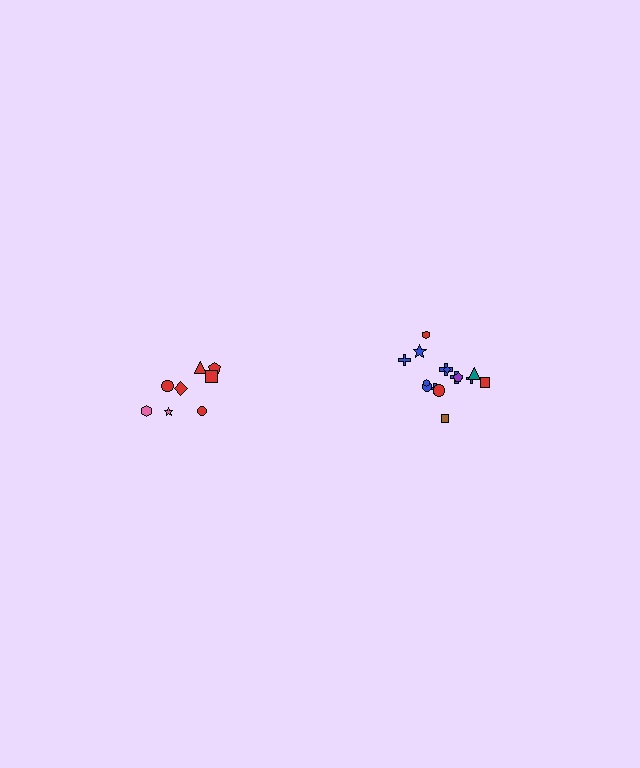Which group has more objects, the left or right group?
The right group.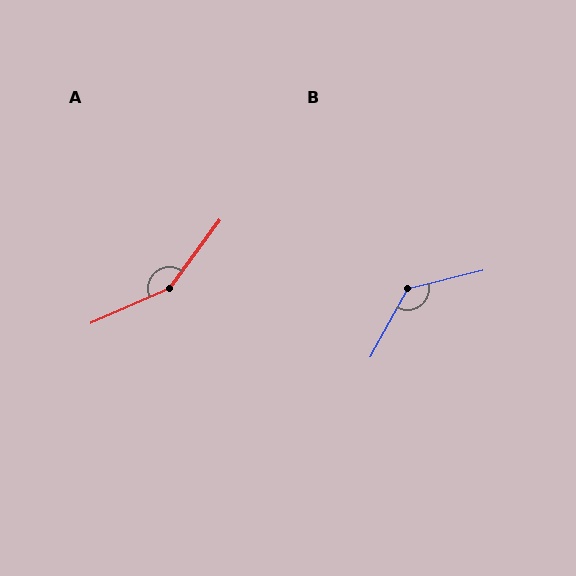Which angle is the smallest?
B, at approximately 132 degrees.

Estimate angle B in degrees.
Approximately 132 degrees.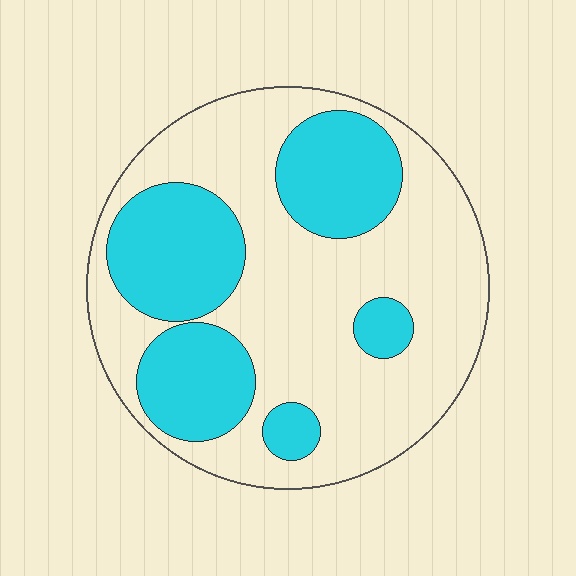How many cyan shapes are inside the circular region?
5.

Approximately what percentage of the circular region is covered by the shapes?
Approximately 35%.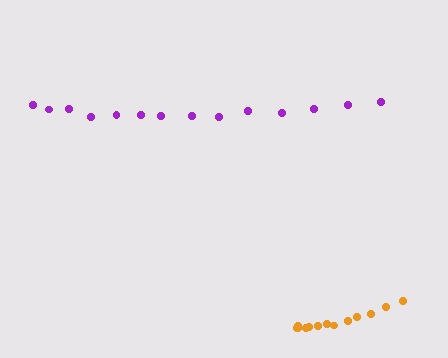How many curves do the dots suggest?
There are 2 distinct paths.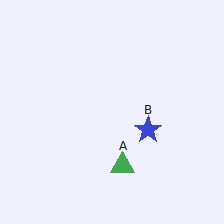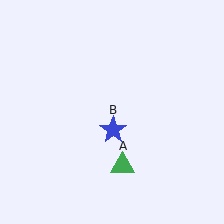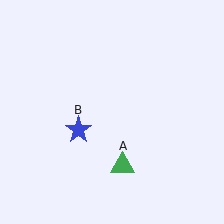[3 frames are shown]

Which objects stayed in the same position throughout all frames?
Green triangle (object A) remained stationary.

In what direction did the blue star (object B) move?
The blue star (object B) moved left.